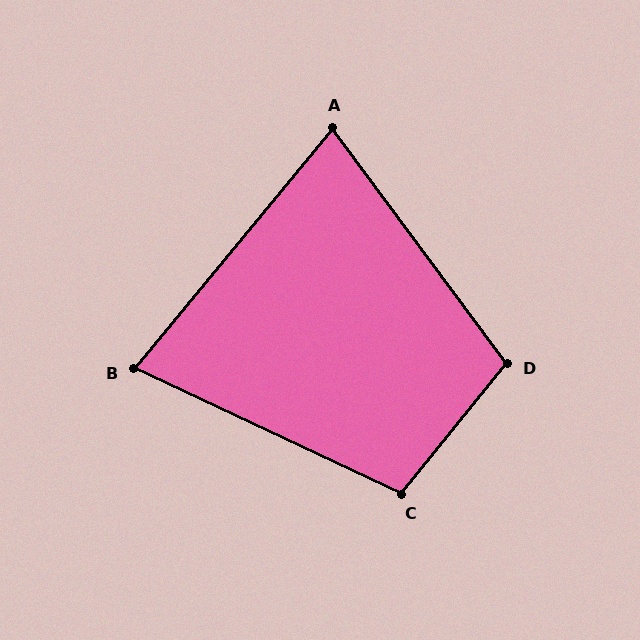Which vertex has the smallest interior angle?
B, at approximately 76 degrees.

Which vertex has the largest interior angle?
D, at approximately 104 degrees.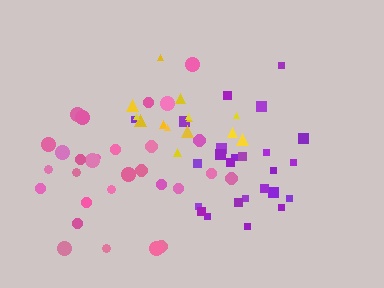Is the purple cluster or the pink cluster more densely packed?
Purple.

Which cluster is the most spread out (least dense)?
Pink.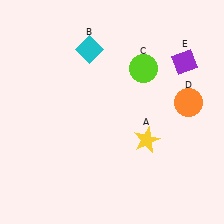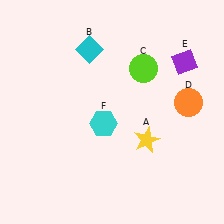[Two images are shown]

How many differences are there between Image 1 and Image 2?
There is 1 difference between the two images.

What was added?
A cyan hexagon (F) was added in Image 2.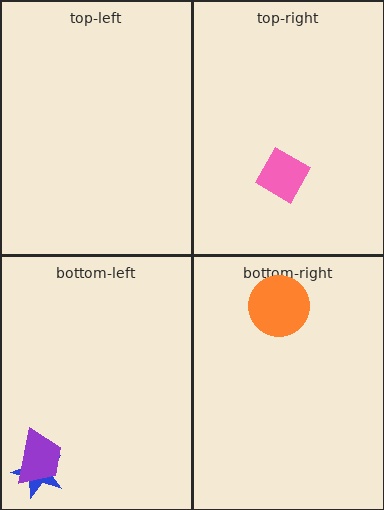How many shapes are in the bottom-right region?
1.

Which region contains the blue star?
The bottom-left region.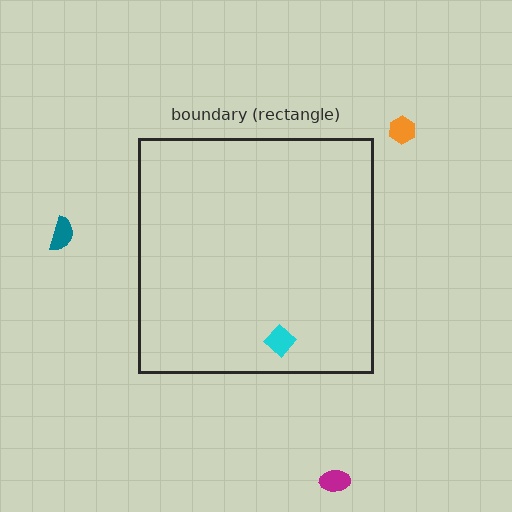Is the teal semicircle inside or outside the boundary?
Outside.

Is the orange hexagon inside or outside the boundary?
Outside.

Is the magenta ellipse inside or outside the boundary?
Outside.